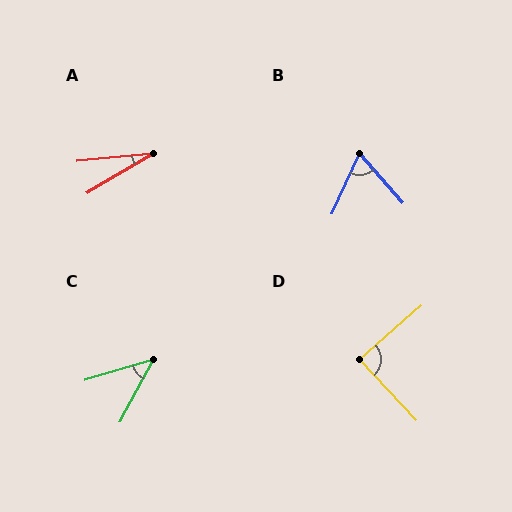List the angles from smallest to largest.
A (25°), C (45°), B (66°), D (88°).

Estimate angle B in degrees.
Approximately 66 degrees.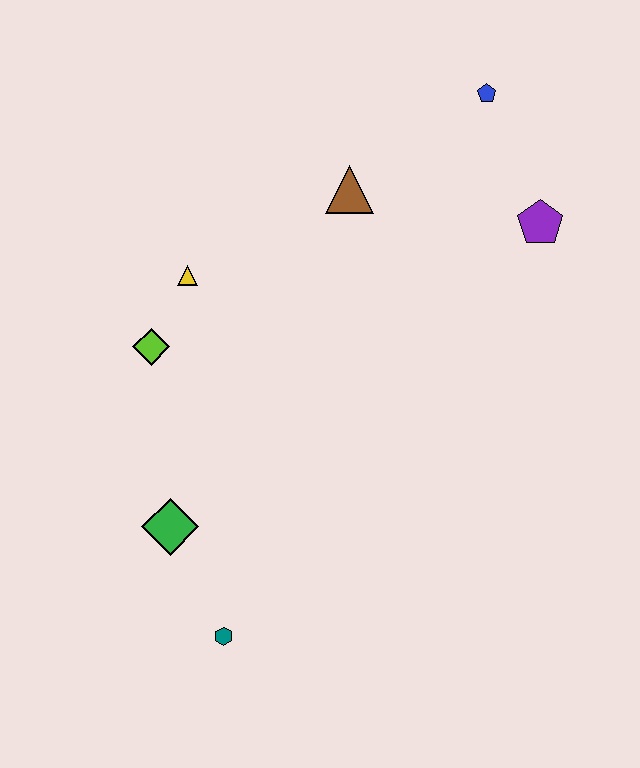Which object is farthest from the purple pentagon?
The teal hexagon is farthest from the purple pentagon.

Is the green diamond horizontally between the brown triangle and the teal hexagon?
No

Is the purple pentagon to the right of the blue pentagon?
Yes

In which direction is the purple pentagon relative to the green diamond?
The purple pentagon is to the right of the green diamond.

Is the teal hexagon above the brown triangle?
No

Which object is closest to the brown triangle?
The blue pentagon is closest to the brown triangle.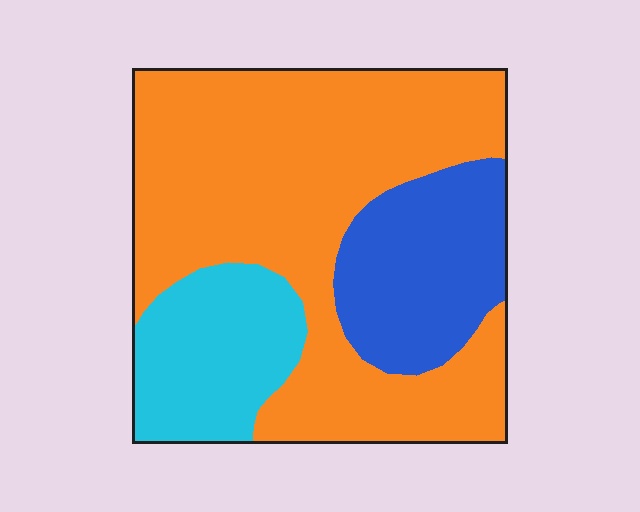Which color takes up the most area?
Orange, at roughly 60%.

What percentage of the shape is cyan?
Cyan takes up about one sixth (1/6) of the shape.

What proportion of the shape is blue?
Blue takes up about one fifth (1/5) of the shape.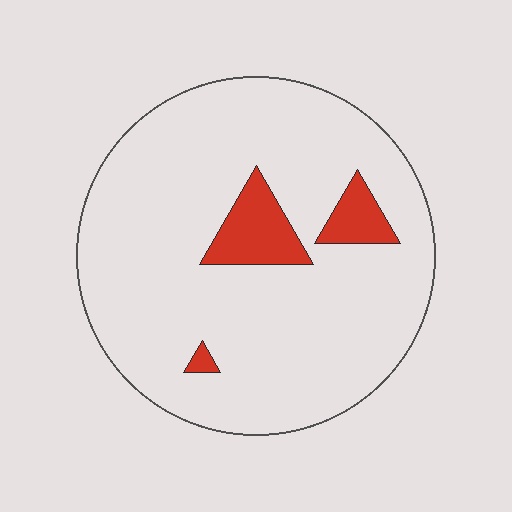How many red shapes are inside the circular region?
3.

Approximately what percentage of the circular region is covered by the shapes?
Approximately 10%.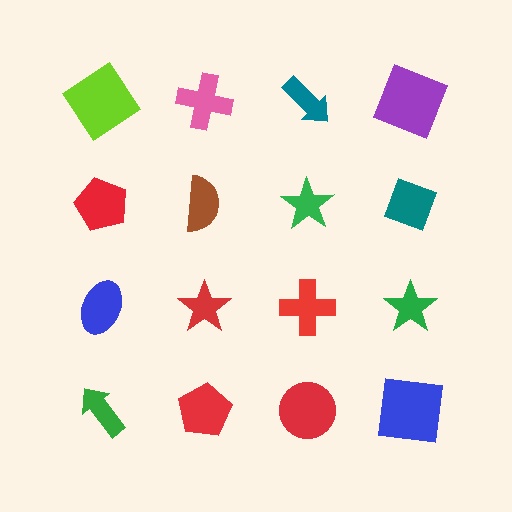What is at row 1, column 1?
A lime diamond.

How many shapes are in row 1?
4 shapes.